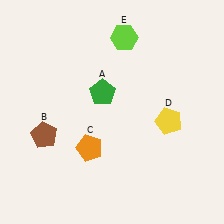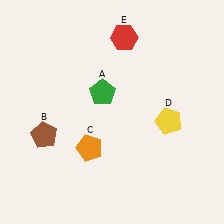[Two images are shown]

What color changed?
The hexagon (E) changed from lime in Image 1 to red in Image 2.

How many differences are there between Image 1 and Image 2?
There is 1 difference between the two images.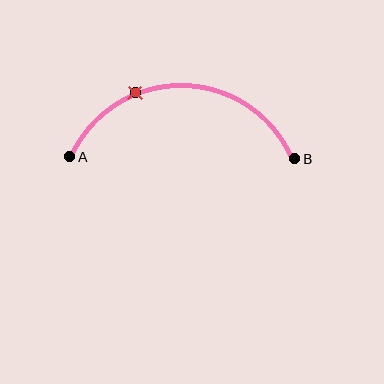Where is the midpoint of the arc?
The arc midpoint is the point on the curve farthest from the straight line joining A and B. It sits above that line.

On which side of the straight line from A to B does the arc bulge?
The arc bulges above the straight line connecting A and B.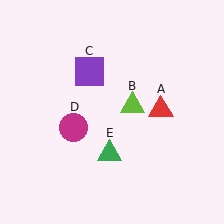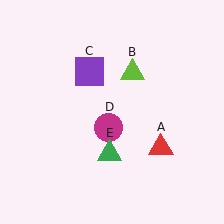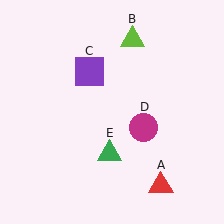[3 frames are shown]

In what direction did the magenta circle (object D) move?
The magenta circle (object D) moved right.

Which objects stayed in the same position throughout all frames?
Purple square (object C) and green triangle (object E) remained stationary.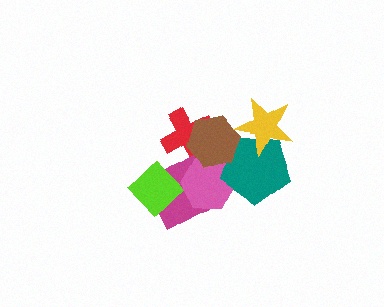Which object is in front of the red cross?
The brown hexagon is in front of the red cross.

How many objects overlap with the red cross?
1 object overlaps with the red cross.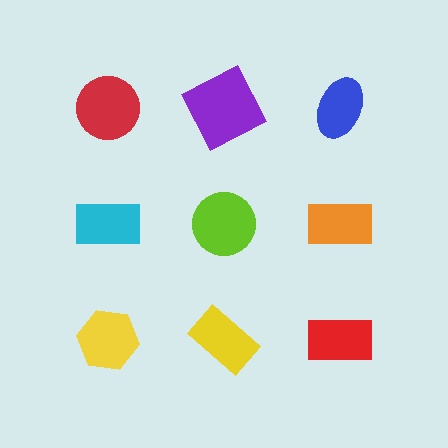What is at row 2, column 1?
A cyan rectangle.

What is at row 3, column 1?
A yellow hexagon.